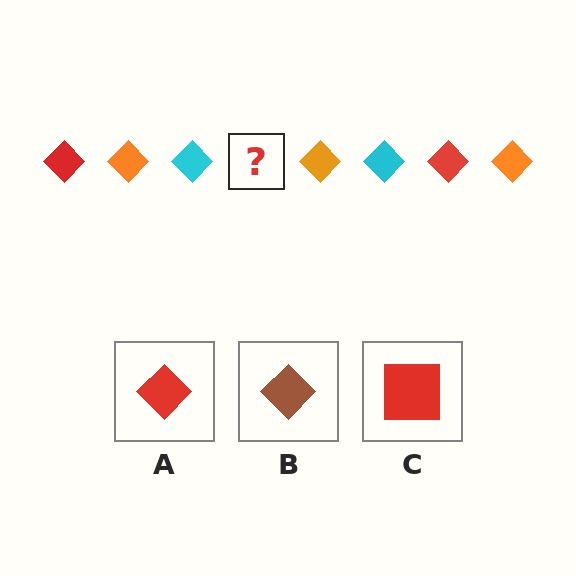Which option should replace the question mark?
Option A.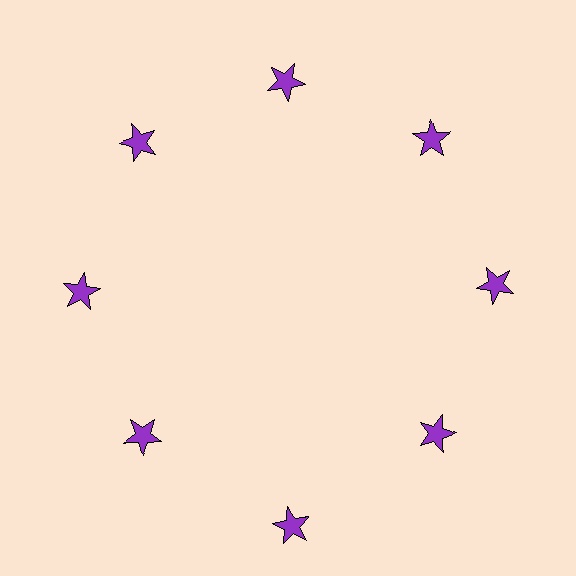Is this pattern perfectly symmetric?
No. The 8 purple stars are arranged in a ring, but one element near the 6 o'clock position is pushed outward from the center, breaking the 8-fold rotational symmetry.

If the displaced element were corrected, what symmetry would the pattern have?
It would have 8-fold rotational symmetry — the pattern would map onto itself every 45 degrees.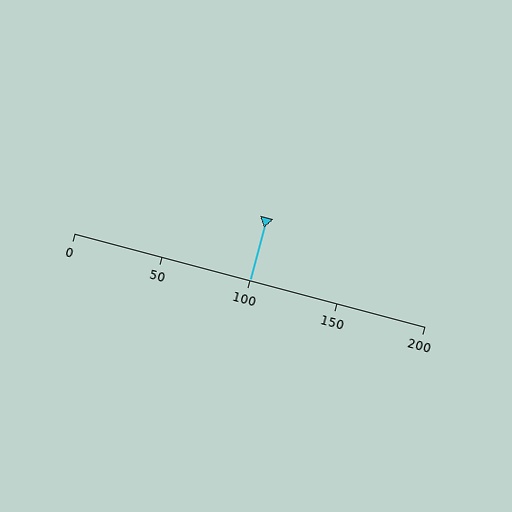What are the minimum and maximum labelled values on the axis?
The axis runs from 0 to 200.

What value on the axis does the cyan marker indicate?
The marker indicates approximately 100.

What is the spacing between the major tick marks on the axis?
The major ticks are spaced 50 apart.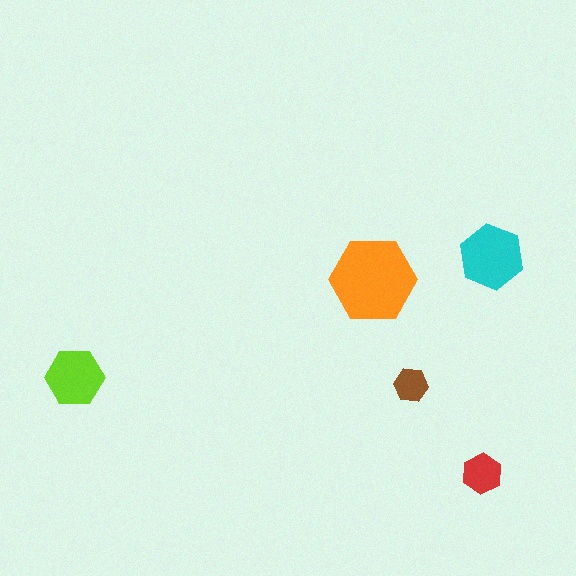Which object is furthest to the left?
The lime hexagon is leftmost.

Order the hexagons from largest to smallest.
the orange one, the cyan one, the lime one, the red one, the brown one.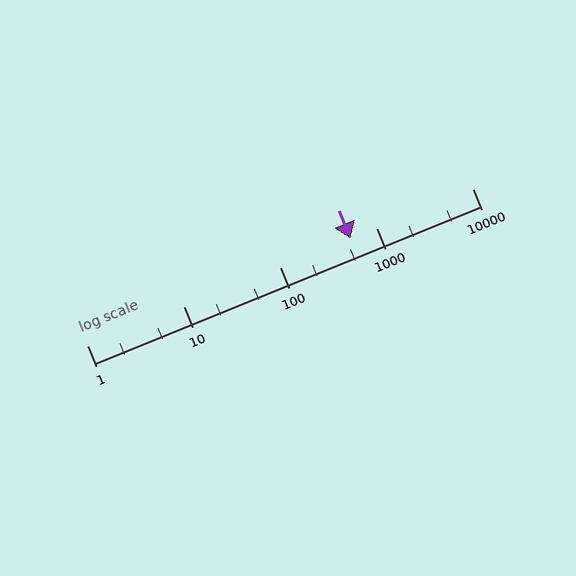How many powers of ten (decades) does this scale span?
The scale spans 4 decades, from 1 to 10000.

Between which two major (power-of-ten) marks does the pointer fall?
The pointer is between 100 and 1000.